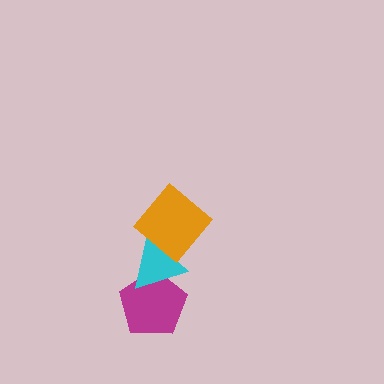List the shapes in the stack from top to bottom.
From top to bottom: the orange diamond, the cyan triangle, the magenta pentagon.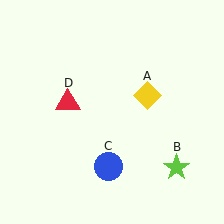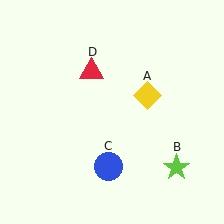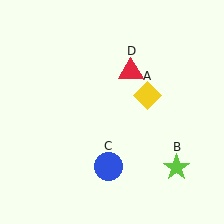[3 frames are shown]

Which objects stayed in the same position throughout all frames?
Yellow diamond (object A) and lime star (object B) and blue circle (object C) remained stationary.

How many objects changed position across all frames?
1 object changed position: red triangle (object D).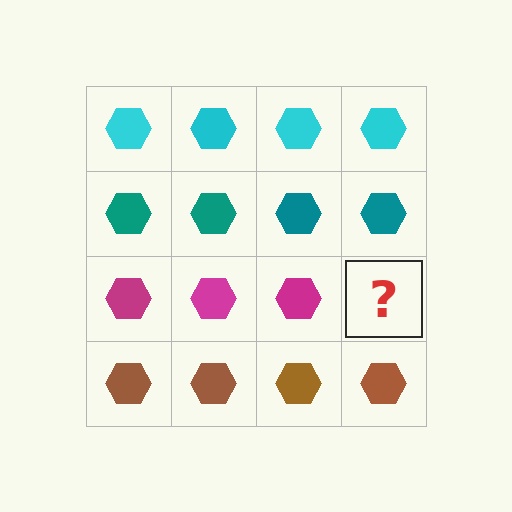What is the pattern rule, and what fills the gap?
The rule is that each row has a consistent color. The gap should be filled with a magenta hexagon.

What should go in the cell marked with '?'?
The missing cell should contain a magenta hexagon.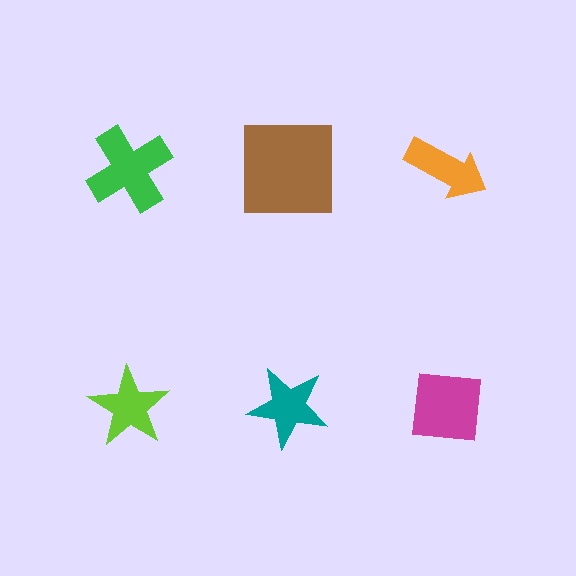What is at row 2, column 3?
A magenta square.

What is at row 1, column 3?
An orange arrow.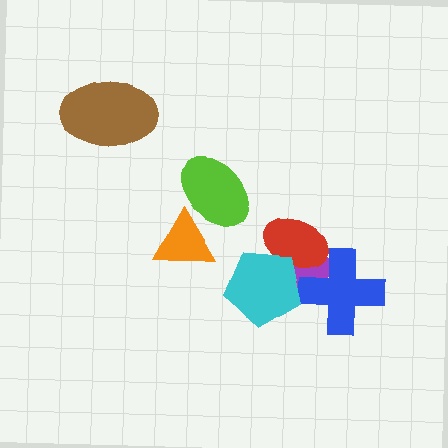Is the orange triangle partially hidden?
Yes, it is partially covered by another shape.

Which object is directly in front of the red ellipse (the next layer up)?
The blue cross is directly in front of the red ellipse.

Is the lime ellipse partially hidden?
No, no other shape covers it.